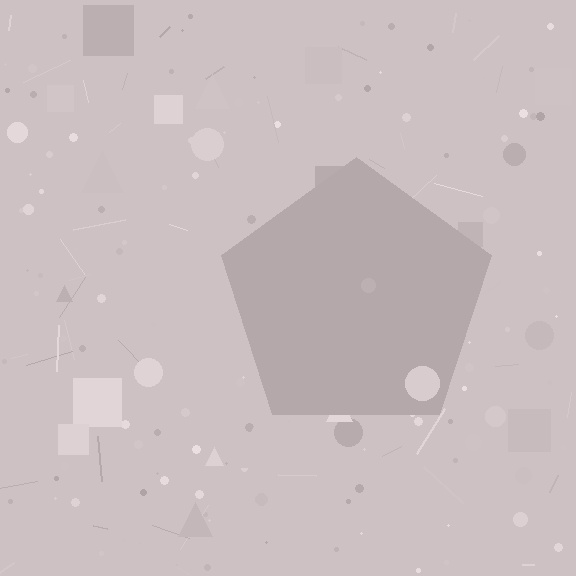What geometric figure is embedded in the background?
A pentagon is embedded in the background.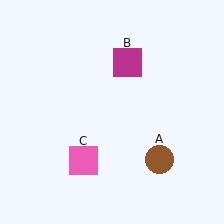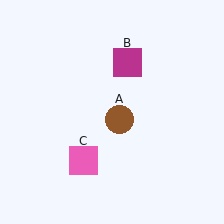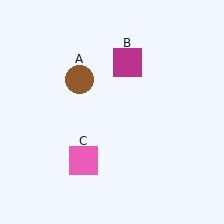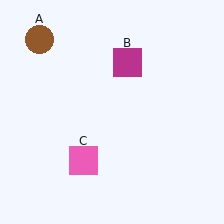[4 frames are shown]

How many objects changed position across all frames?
1 object changed position: brown circle (object A).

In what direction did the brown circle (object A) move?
The brown circle (object A) moved up and to the left.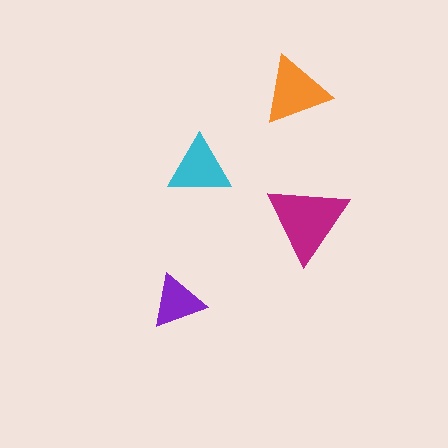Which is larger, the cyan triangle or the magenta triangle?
The magenta one.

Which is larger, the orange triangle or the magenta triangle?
The magenta one.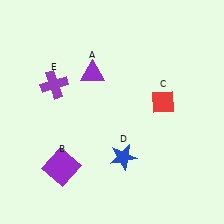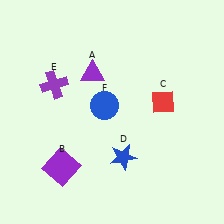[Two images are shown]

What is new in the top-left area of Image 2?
A blue circle (F) was added in the top-left area of Image 2.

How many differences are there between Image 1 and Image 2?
There is 1 difference between the two images.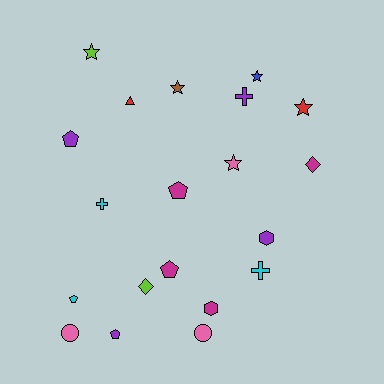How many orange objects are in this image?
There are no orange objects.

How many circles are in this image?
There are 2 circles.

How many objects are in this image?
There are 20 objects.